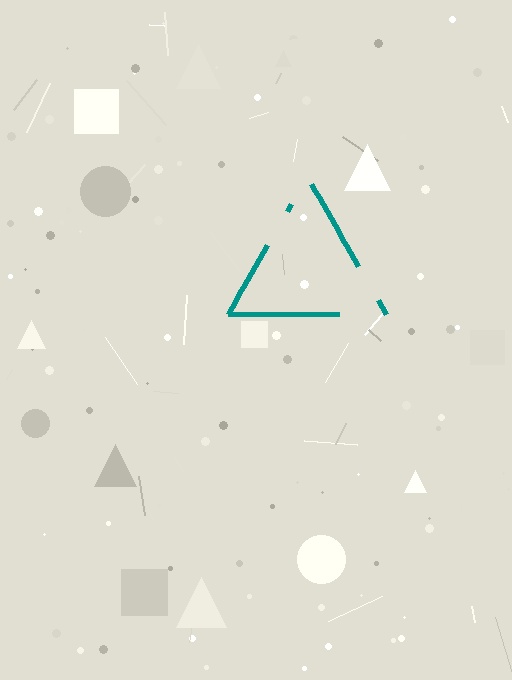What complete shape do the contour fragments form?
The contour fragments form a triangle.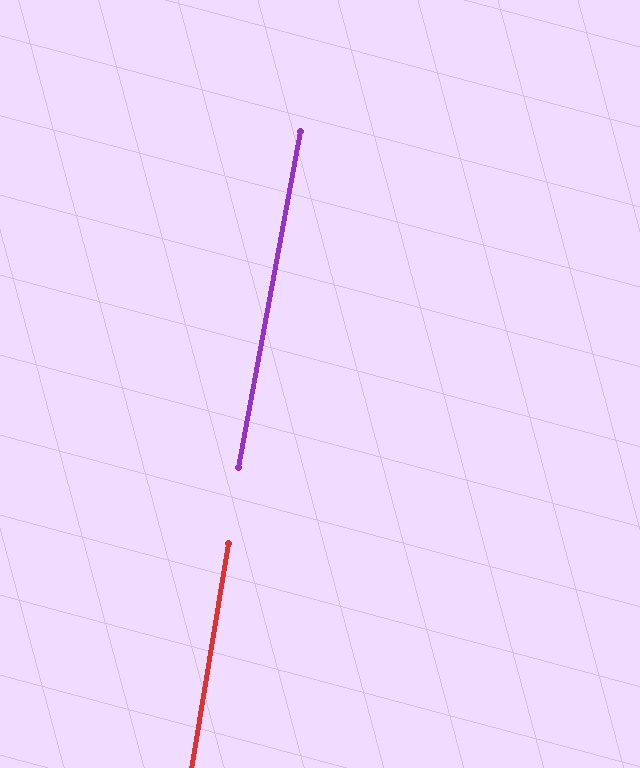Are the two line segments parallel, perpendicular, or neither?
Parallel — their directions differ by only 1.2°.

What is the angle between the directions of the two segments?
Approximately 1 degree.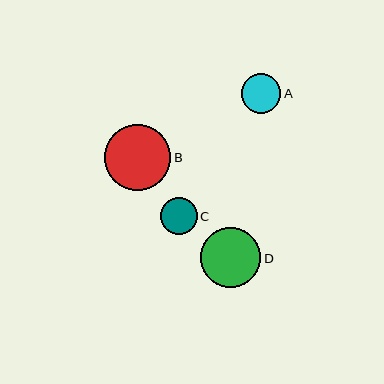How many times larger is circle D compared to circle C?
Circle D is approximately 1.6 times the size of circle C.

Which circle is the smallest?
Circle C is the smallest with a size of approximately 37 pixels.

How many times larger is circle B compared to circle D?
Circle B is approximately 1.1 times the size of circle D.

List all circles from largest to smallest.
From largest to smallest: B, D, A, C.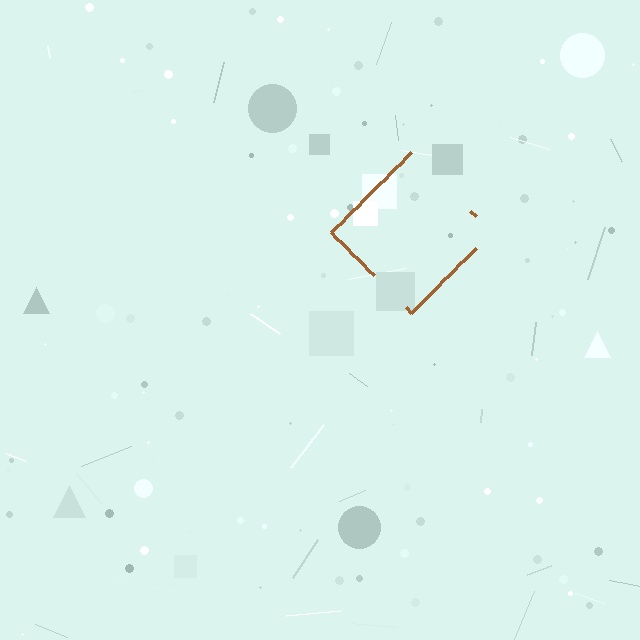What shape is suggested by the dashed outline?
The dashed outline suggests a diamond.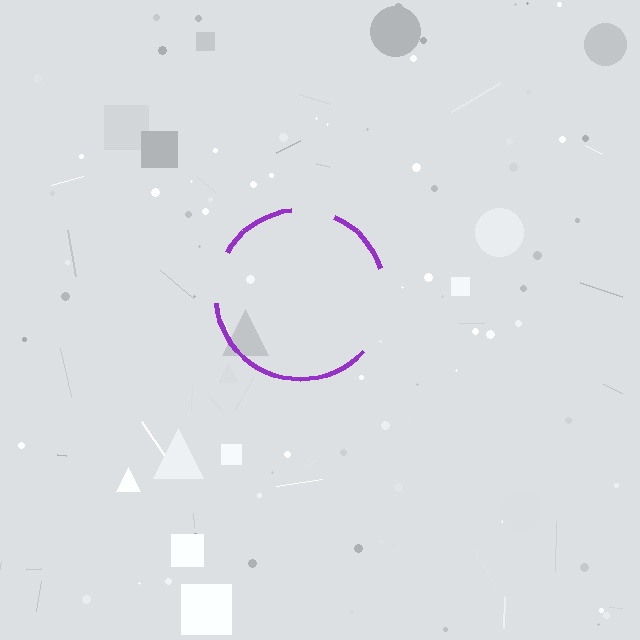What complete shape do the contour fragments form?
The contour fragments form a circle.